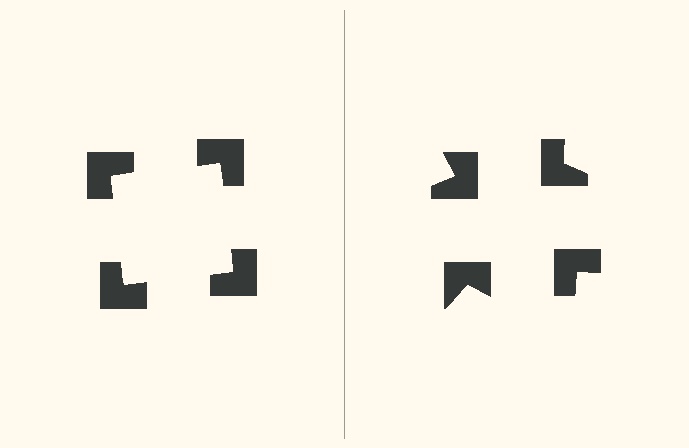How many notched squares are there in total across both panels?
8 — 4 on each side.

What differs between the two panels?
The notched squares are positioned identically on both sides; only the wedge orientations differ. On the left they align to a square; on the right they are misaligned.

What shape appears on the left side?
An illusory square.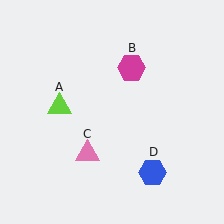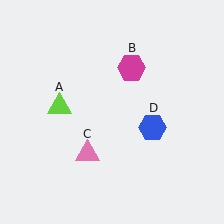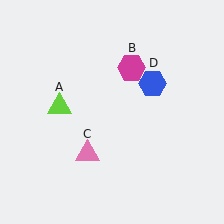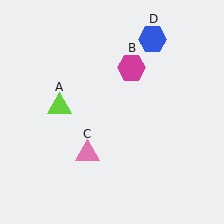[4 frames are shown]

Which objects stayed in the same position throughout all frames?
Lime triangle (object A) and magenta hexagon (object B) and pink triangle (object C) remained stationary.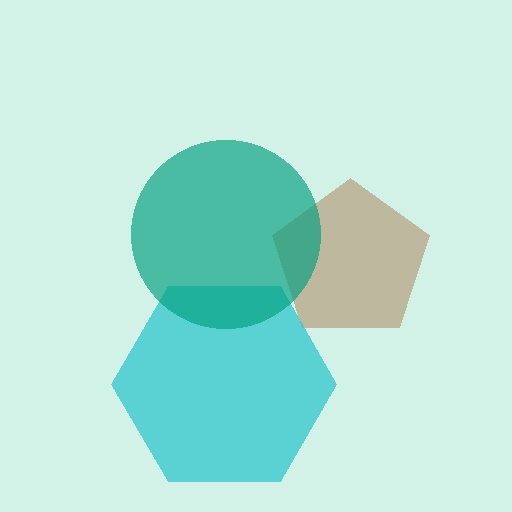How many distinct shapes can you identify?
There are 3 distinct shapes: a brown pentagon, a cyan hexagon, a teal circle.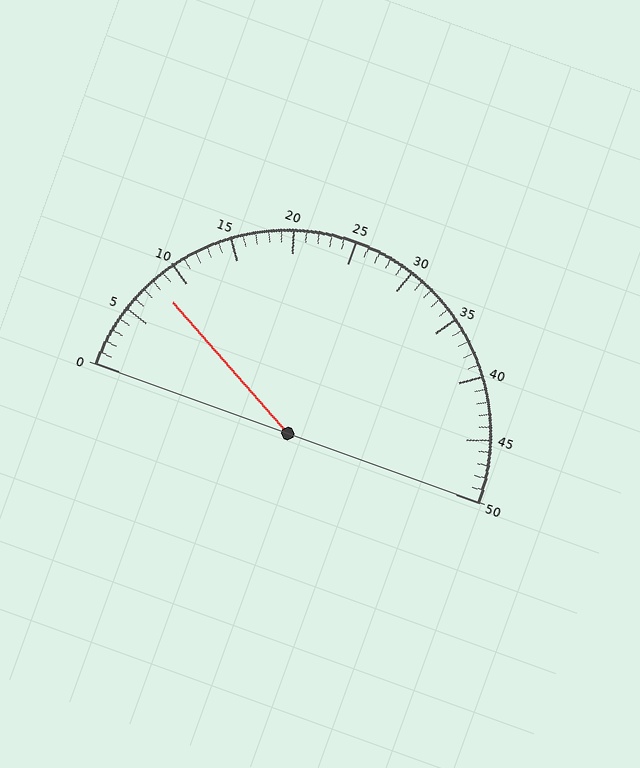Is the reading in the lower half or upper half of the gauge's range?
The reading is in the lower half of the range (0 to 50).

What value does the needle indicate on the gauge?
The needle indicates approximately 8.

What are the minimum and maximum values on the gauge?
The gauge ranges from 0 to 50.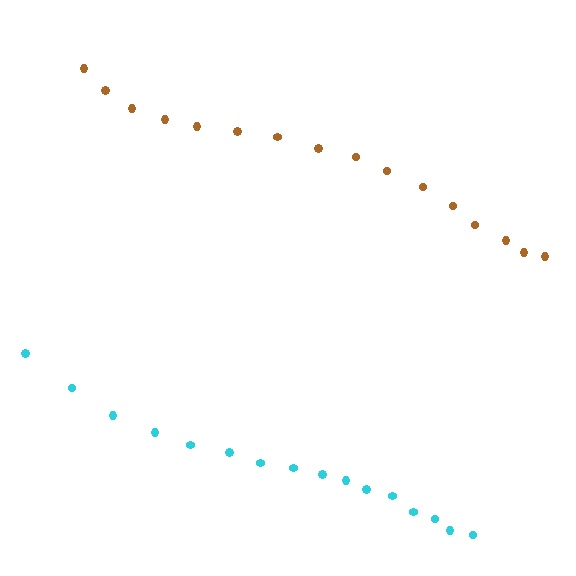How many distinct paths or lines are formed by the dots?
There are 2 distinct paths.